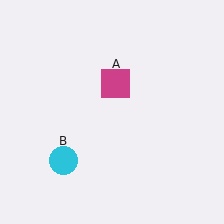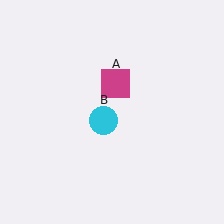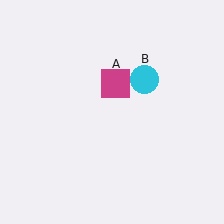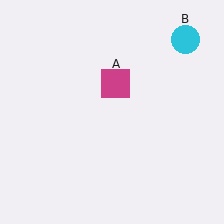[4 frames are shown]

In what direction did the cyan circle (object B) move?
The cyan circle (object B) moved up and to the right.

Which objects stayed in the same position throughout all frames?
Magenta square (object A) remained stationary.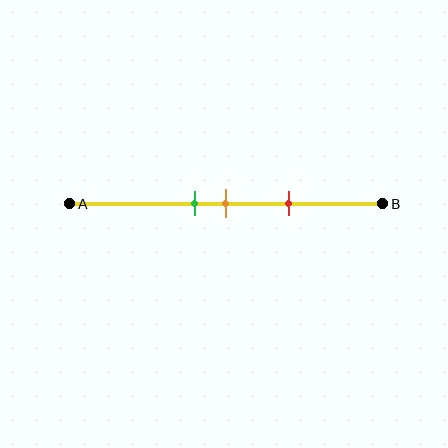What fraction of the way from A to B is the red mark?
The red mark is approximately 70% (0.7) of the way from A to B.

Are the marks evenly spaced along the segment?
Yes, the marks are approximately evenly spaced.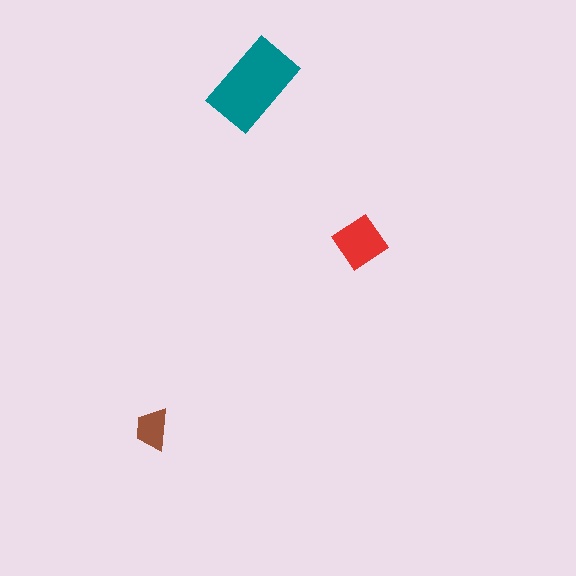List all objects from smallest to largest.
The brown trapezoid, the red diamond, the teal rectangle.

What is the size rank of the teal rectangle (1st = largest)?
1st.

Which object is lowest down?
The brown trapezoid is bottommost.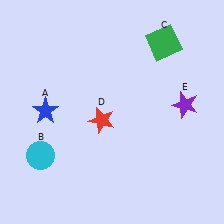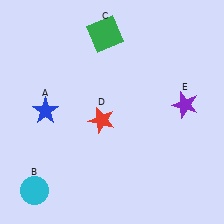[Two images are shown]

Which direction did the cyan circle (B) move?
The cyan circle (B) moved down.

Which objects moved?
The objects that moved are: the cyan circle (B), the green square (C).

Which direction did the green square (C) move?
The green square (C) moved left.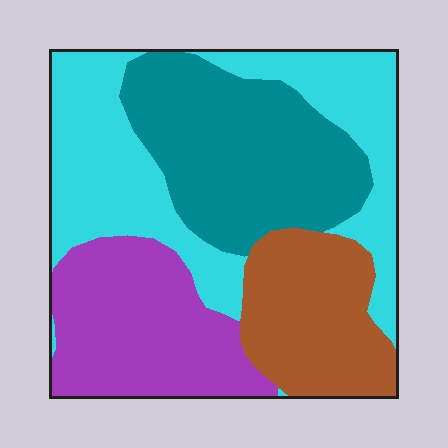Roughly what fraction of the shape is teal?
Teal covers 27% of the shape.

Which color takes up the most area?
Cyan, at roughly 35%.